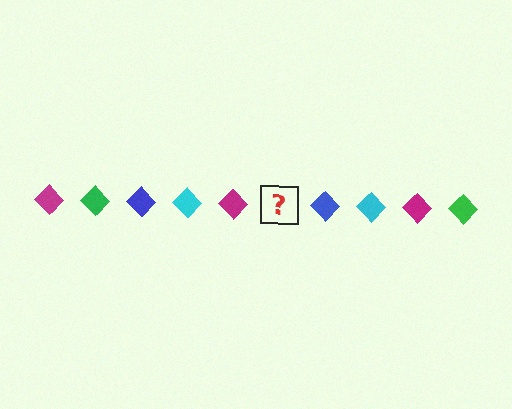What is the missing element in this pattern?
The missing element is a green diamond.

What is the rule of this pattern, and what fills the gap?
The rule is that the pattern cycles through magenta, green, blue, cyan diamonds. The gap should be filled with a green diamond.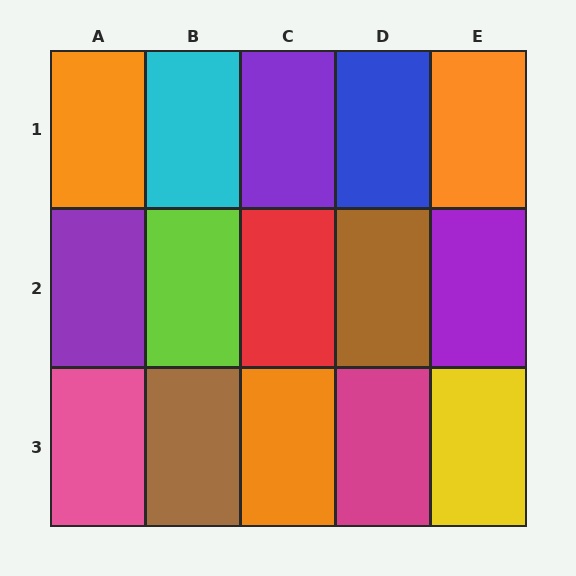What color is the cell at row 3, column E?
Yellow.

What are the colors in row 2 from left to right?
Purple, lime, red, brown, purple.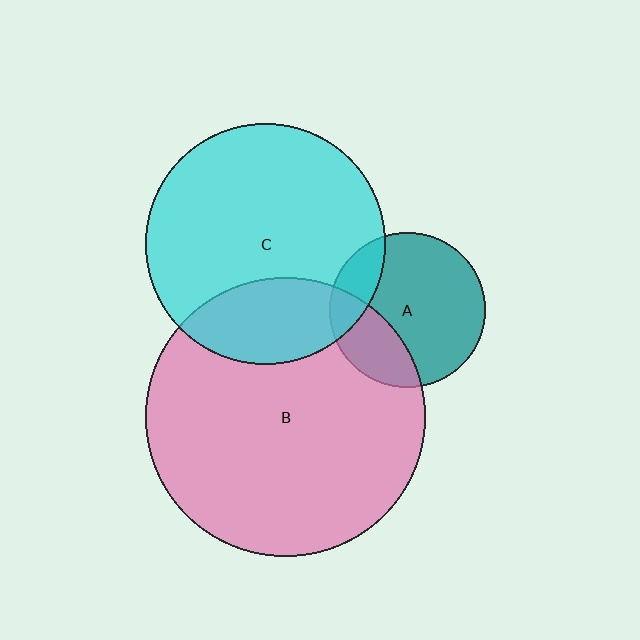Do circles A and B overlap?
Yes.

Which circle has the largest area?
Circle B (pink).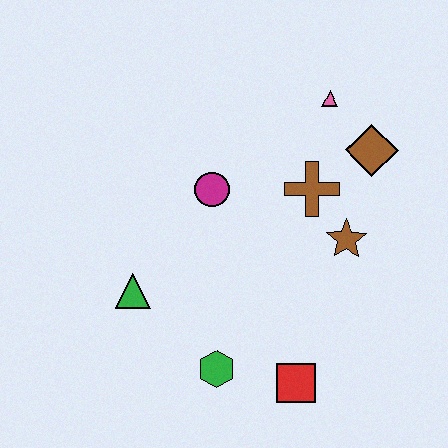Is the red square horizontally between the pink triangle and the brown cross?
No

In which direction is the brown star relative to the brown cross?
The brown star is below the brown cross.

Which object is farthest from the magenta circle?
The red square is farthest from the magenta circle.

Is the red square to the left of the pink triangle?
Yes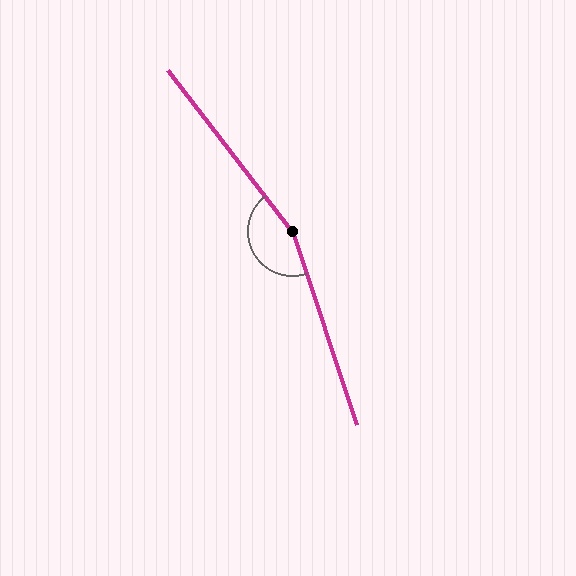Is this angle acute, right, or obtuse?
It is obtuse.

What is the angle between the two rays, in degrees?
Approximately 161 degrees.